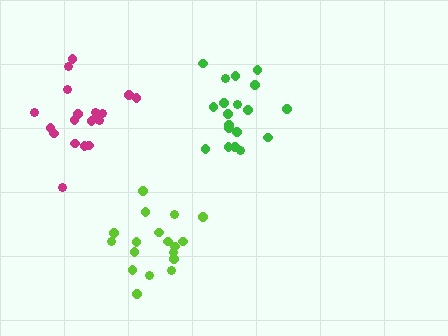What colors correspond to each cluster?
The clusters are colored: green, lime, magenta.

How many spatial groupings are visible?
There are 3 spatial groupings.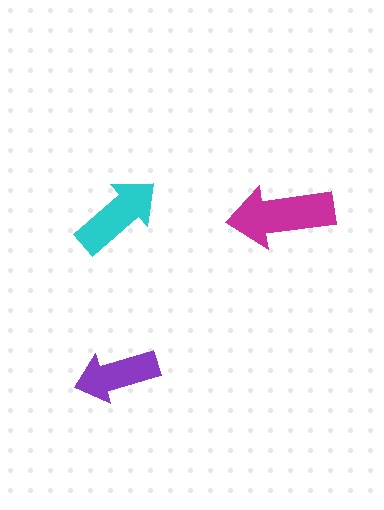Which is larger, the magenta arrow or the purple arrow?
The magenta one.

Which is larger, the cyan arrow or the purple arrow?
The cyan one.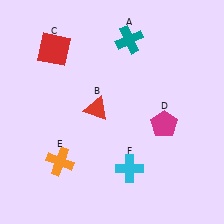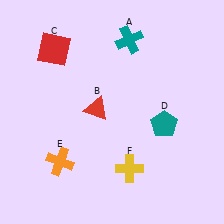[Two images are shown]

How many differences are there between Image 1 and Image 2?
There are 2 differences between the two images.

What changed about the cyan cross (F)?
In Image 1, F is cyan. In Image 2, it changed to yellow.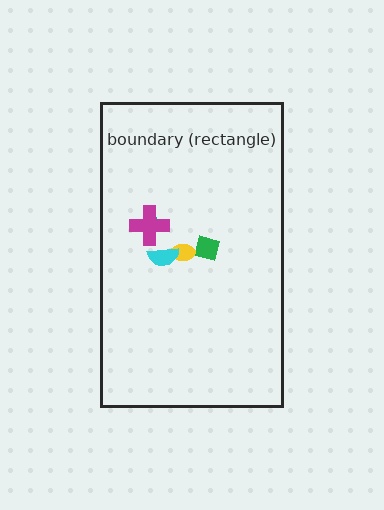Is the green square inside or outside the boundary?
Inside.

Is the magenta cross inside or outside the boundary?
Inside.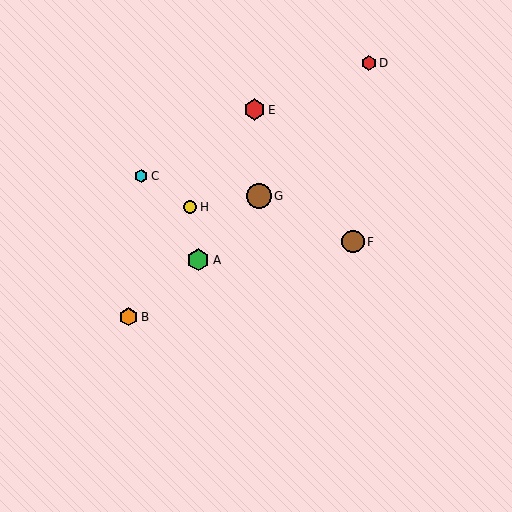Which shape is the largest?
The brown circle (labeled G) is the largest.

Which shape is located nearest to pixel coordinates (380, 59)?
The red hexagon (labeled D) at (369, 63) is nearest to that location.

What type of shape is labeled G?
Shape G is a brown circle.